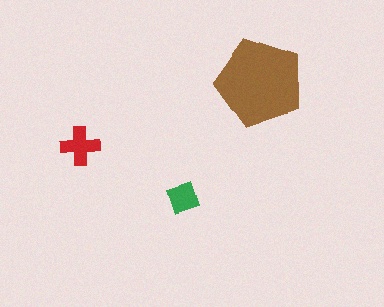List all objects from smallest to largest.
The green diamond, the red cross, the brown pentagon.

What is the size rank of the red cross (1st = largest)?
2nd.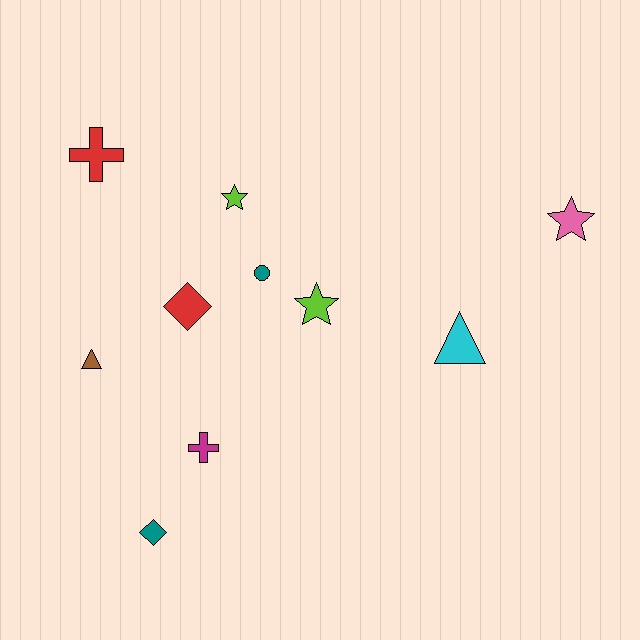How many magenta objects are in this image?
There is 1 magenta object.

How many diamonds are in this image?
There are 2 diamonds.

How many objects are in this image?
There are 10 objects.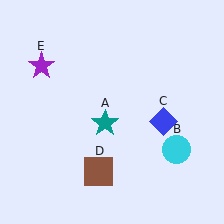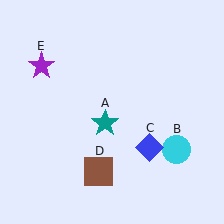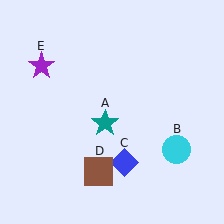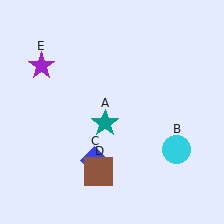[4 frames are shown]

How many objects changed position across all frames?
1 object changed position: blue diamond (object C).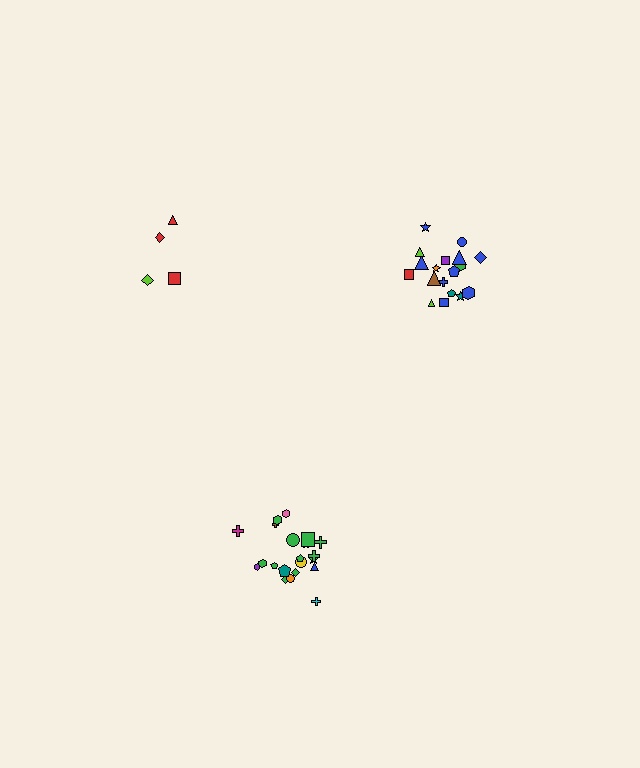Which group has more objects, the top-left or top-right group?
The top-right group.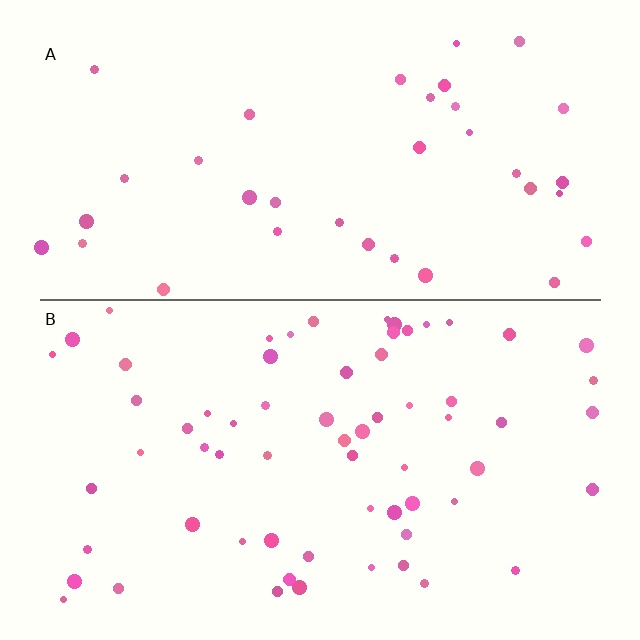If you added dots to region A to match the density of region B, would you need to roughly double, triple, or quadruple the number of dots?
Approximately double.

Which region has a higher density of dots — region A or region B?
B (the bottom).